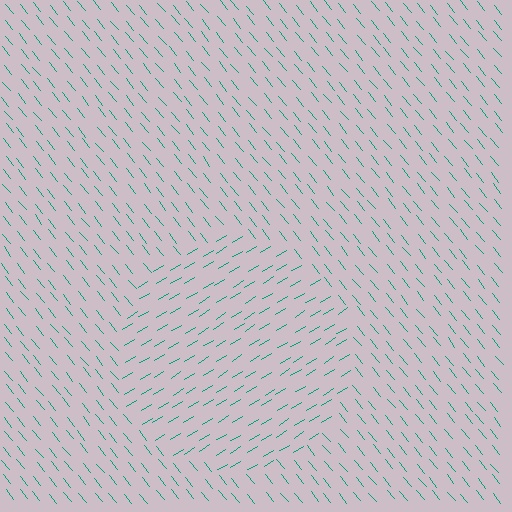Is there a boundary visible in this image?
Yes, there is a texture boundary formed by a change in line orientation.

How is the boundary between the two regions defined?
The boundary is defined purely by a change in line orientation (approximately 82 degrees difference). All lines are the same color and thickness.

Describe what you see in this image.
The image is filled with small teal line segments. A circle region in the image has lines oriented differently from the surrounding lines, creating a visible texture boundary.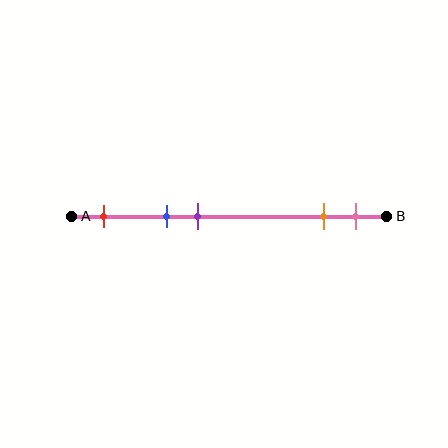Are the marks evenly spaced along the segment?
No, the marks are not evenly spaced.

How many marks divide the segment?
There are 5 marks dividing the segment.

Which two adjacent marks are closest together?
The orange and pink marks are the closest adjacent pair.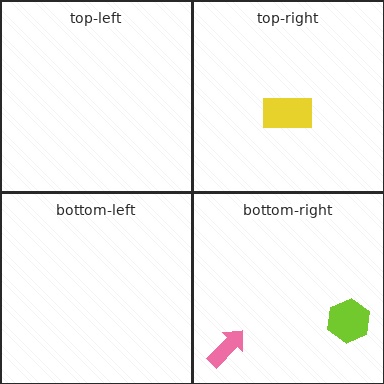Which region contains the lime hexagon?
The bottom-right region.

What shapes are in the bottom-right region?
The lime hexagon, the pink arrow.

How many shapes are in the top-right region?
1.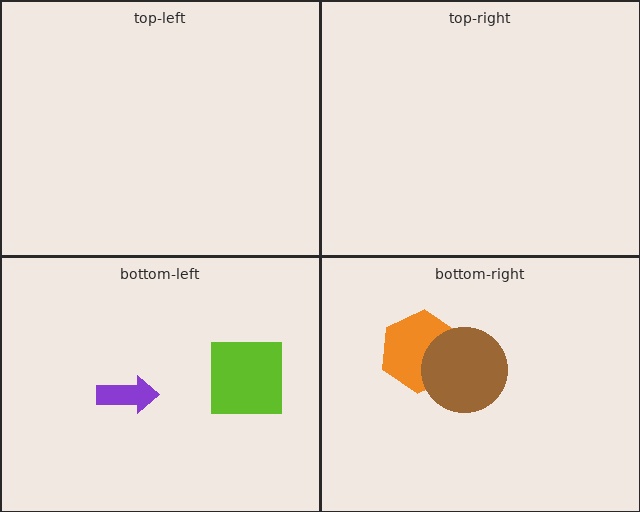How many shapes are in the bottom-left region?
2.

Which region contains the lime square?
The bottom-left region.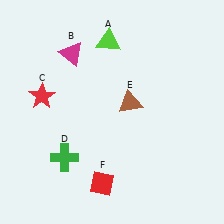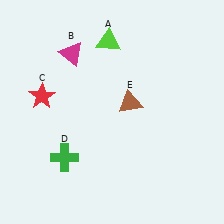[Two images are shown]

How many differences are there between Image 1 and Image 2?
There is 1 difference between the two images.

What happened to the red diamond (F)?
The red diamond (F) was removed in Image 2. It was in the bottom-left area of Image 1.